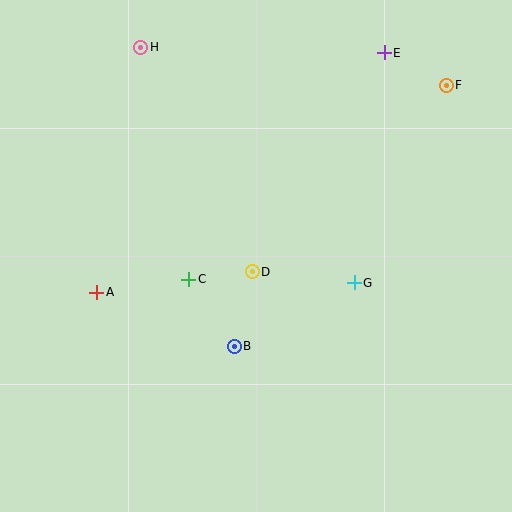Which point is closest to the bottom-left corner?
Point A is closest to the bottom-left corner.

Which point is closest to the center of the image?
Point D at (252, 272) is closest to the center.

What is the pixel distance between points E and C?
The distance between E and C is 299 pixels.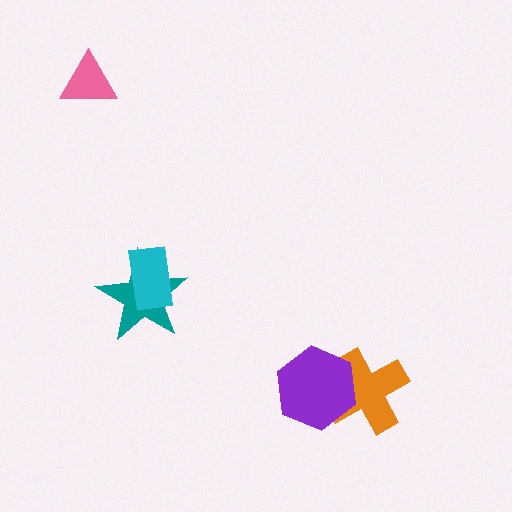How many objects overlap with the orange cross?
1 object overlaps with the orange cross.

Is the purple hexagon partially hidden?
No, no other shape covers it.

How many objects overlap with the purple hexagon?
1 object overlaps with the purple hexagon.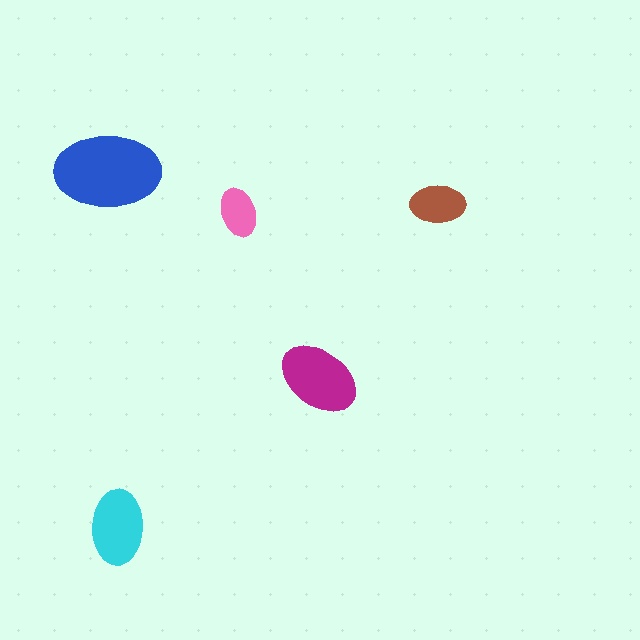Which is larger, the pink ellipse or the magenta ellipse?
The magenta one.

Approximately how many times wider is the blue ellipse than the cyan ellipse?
About 1.5 times wider.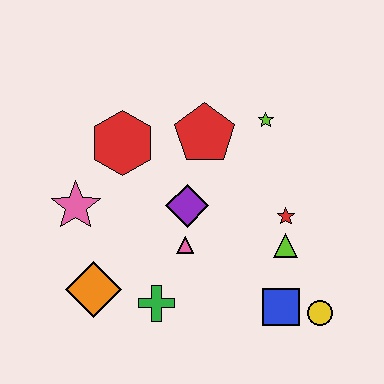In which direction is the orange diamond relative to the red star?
The orange diamond is to the left of the red star.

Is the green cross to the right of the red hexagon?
Yes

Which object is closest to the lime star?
The red pentagon is closest to the lime star.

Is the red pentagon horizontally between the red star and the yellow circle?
No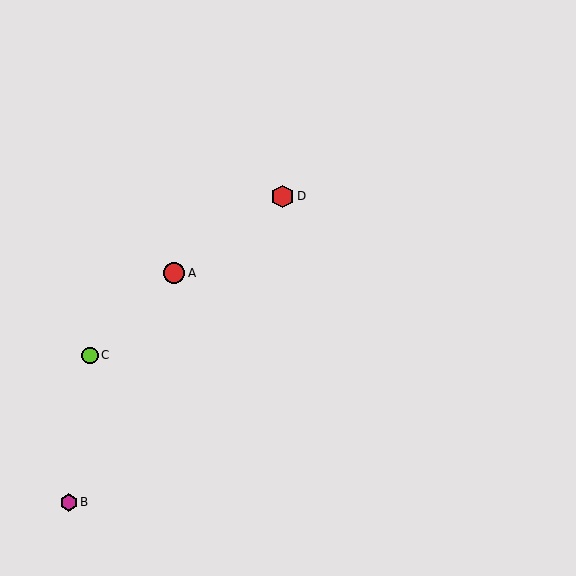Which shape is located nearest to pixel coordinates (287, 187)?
The red hexagon (labeled D) at (282, 196) is nearest to that location.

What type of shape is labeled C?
Shape C is a lime circle.